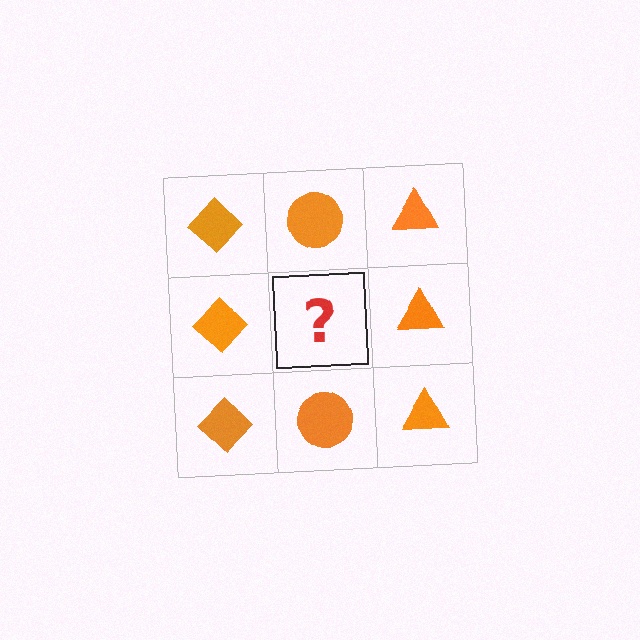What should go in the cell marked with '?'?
The missing cell should contain an orange circle.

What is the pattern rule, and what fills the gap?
The rule is that each column has a consistent shape. The gap should be filled with an orange circle.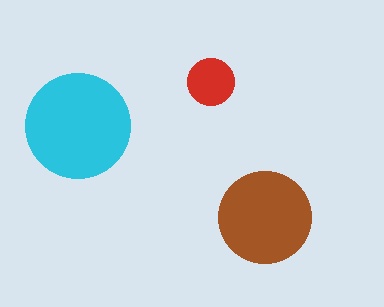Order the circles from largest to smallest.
the cyan one, the brown one, the red one.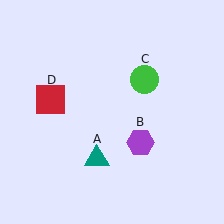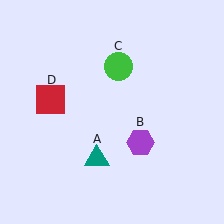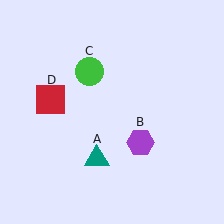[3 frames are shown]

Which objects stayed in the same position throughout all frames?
Teal triangle (object A) and purple hexagon (object B) and red square (object D) remained stationary.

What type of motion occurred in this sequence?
The green circle (object C) rotated counterclockwise around the center of the scene.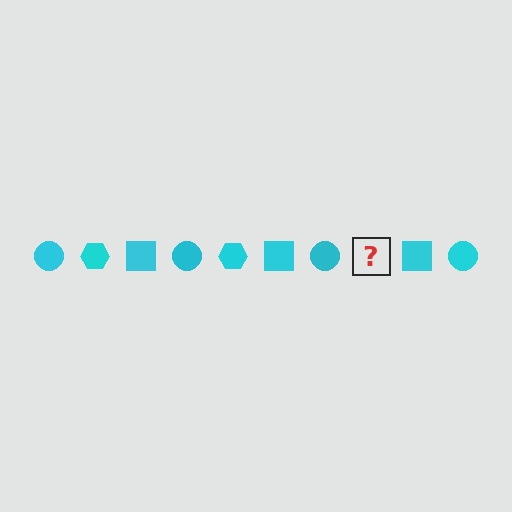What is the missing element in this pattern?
The missing element is a cyan hexagon.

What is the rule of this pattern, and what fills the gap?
The rule is that the pattern cycles through circle, hexagon, square shapes in cyan. The gap should be filled with a cyan hexagon.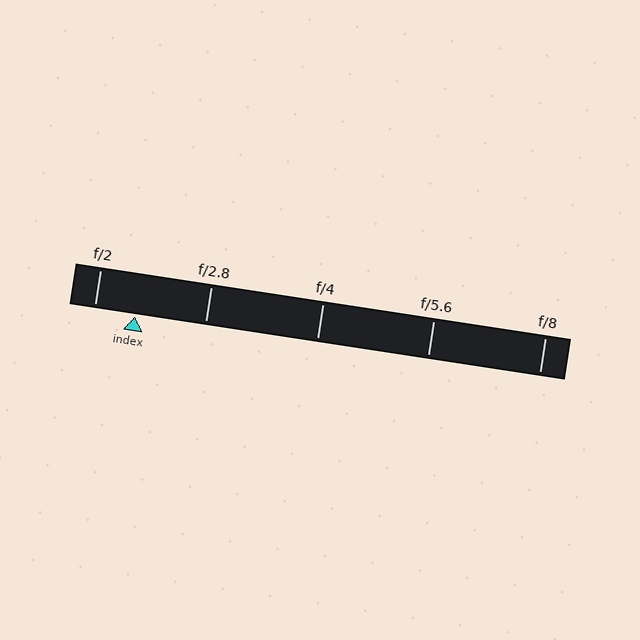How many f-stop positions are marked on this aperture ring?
There are 5 f-stop positions marked.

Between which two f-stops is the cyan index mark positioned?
The index mark is between f/2 and f/2.8.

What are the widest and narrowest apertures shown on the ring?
The widest aperture shown is f/2 and the narrowest is f/8.